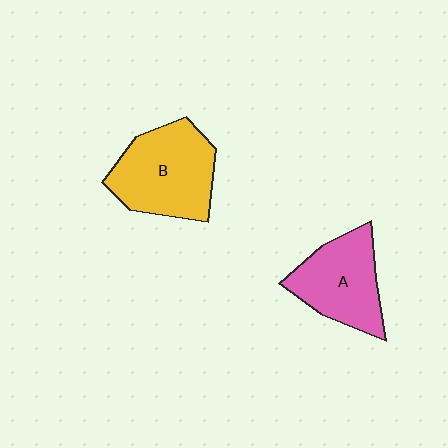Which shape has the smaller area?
Shape A (pink).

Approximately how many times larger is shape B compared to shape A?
Approximately 1.2 times.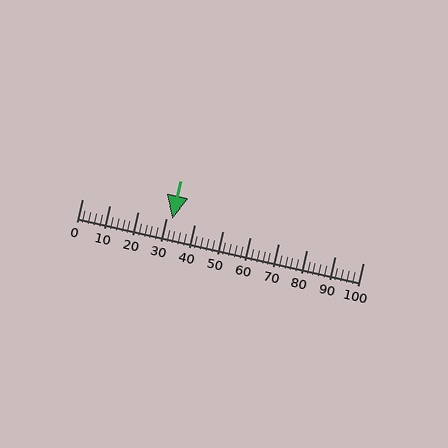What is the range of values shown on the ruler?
The ruler shows values from 0 to 100.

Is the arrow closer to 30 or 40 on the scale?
The arrow is closer to 30.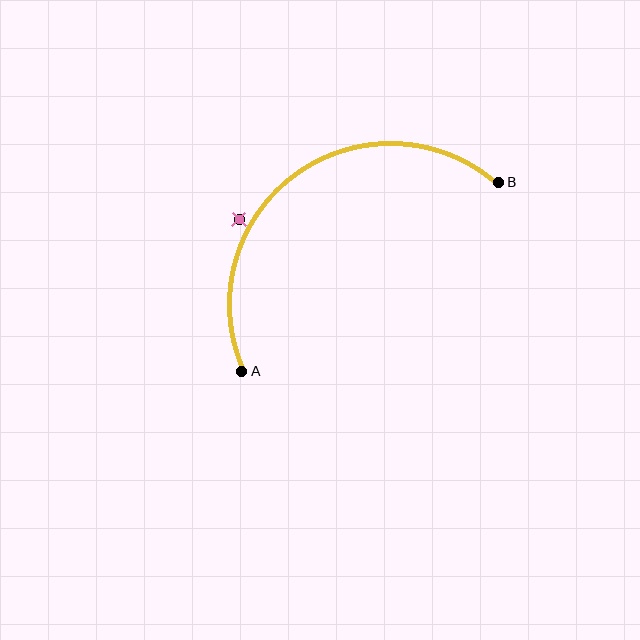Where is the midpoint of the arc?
The arc midpoint is the point on the curve farthest from the straight line joining A and B. It sits above and to the left of that line.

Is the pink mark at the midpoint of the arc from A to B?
No — the pink mark does not lie on the arc at all. It sits slightly outside the curve.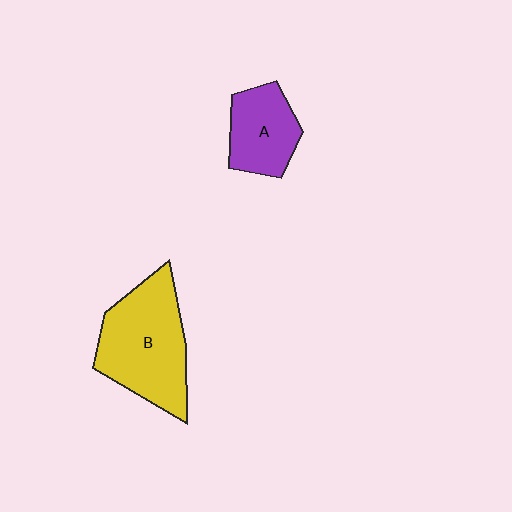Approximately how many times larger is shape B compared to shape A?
Approximately 1.7 times.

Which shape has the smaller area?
Shape A (purple).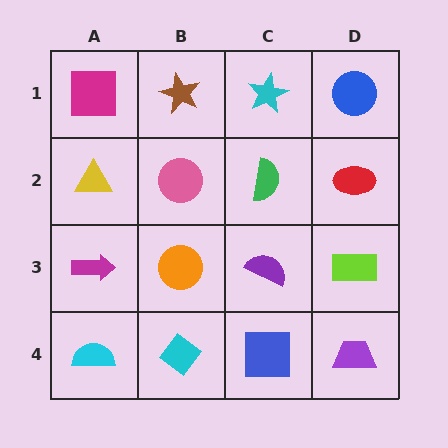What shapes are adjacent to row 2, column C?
A cyan star (row 1, column C), a purple semicircle (row 3, column C), a pink circle (row 2, column B), a red ellipse (row 2, column D).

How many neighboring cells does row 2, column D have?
3.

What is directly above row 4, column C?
A purple semicircle.